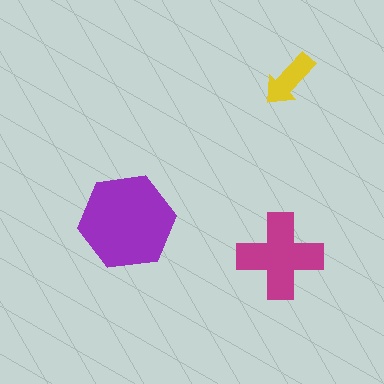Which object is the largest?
The purple hexagon.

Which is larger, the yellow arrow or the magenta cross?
The magenta cross.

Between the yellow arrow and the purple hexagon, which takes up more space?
The purple hexagon.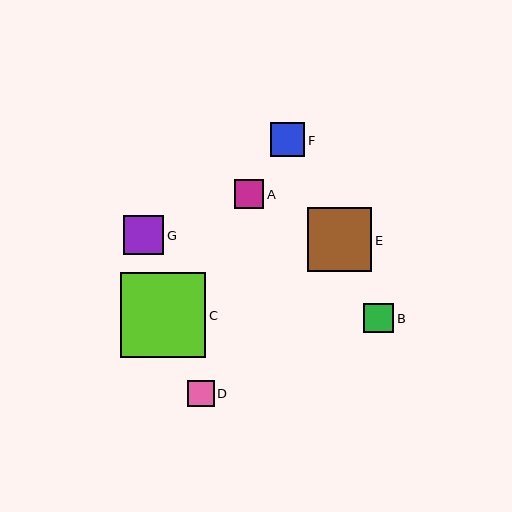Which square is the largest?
Square C is the largest with a size of approximately 85 pixels.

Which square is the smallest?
Square D is the smallest with a size of approximately 27 pixels.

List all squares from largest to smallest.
From largest to smallest: C, E, G, F, B, A, D.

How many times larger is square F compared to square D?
Square F is approximately 1.3 times the size of square D.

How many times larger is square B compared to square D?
Square B is approximately 1.1 times the size of square D.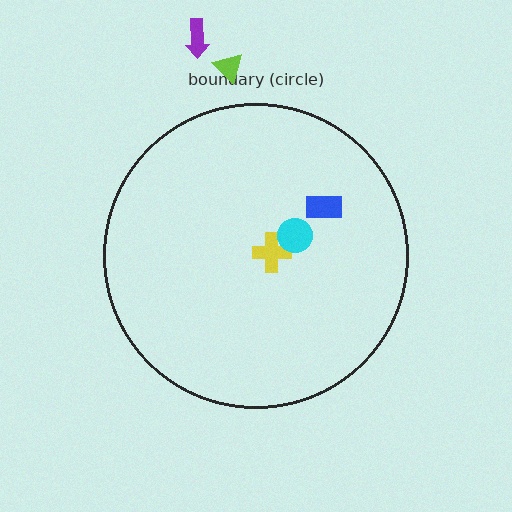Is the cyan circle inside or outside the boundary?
Inside.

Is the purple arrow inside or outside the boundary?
Outside.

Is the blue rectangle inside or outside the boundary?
Inside.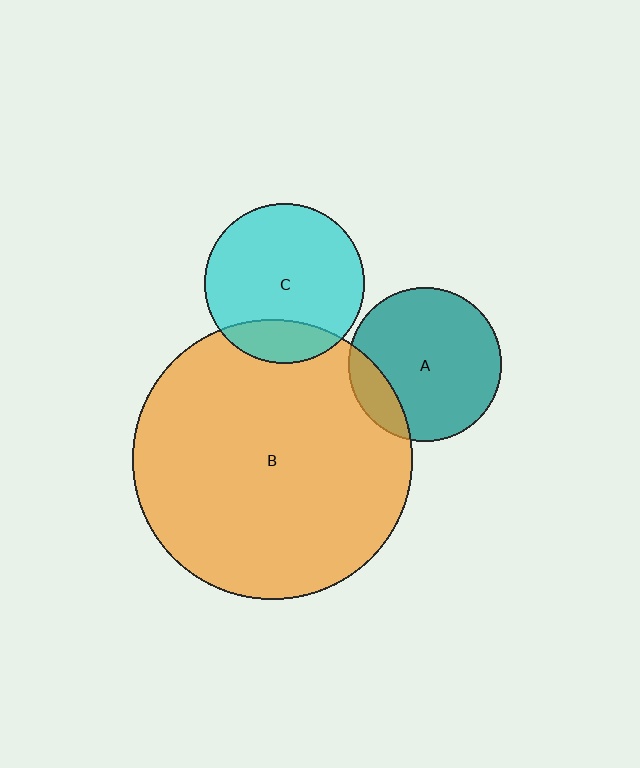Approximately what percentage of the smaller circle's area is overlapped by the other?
Approximately 15%.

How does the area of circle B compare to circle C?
Approximately 3.1 times.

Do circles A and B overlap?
Yes.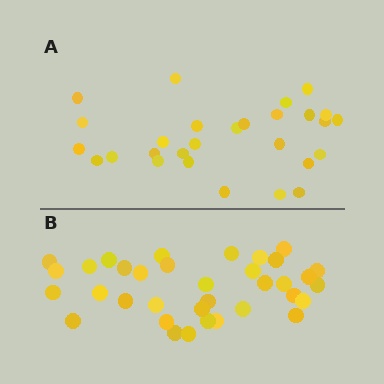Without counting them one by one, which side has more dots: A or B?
Region B (the bottom region) has more dots.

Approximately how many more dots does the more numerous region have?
Region B has roughly 8 or so more dots than region A.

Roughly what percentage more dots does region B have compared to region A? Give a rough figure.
About 25% more.